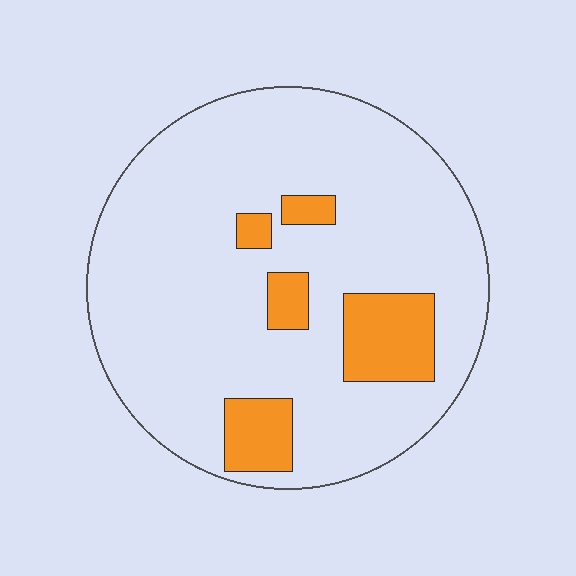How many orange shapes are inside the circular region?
5.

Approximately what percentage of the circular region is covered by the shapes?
Approximately 15%.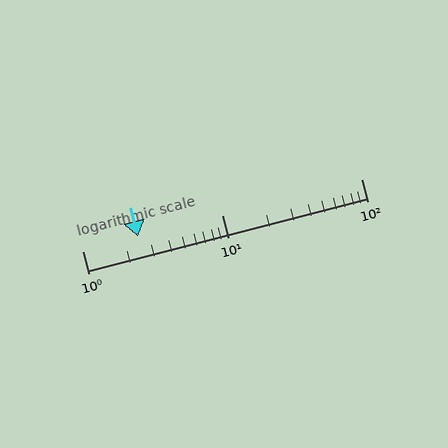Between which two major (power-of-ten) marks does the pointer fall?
The pointer is between 1 and 10.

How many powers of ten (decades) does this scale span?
The scale spans 2 decades, from 1 to 100.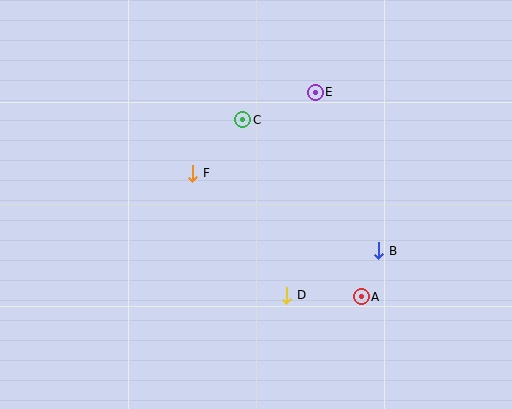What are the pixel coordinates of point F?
Point F is at (193, 173).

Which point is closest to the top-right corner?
Point E is closest to the top-right corner.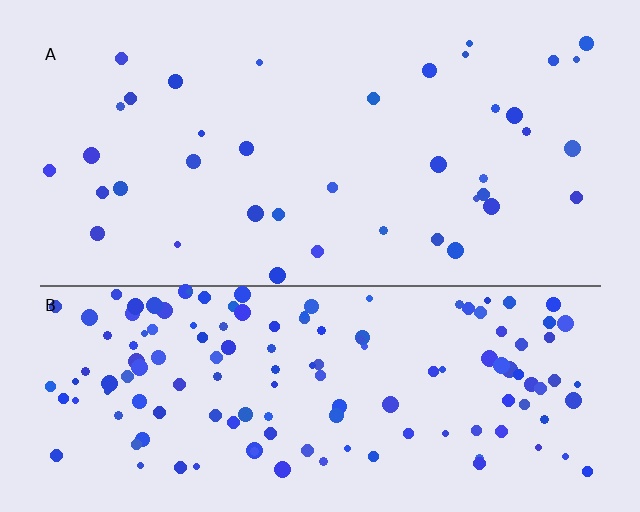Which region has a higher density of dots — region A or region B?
B (the bottom).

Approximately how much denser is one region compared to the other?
Approximately 3.8× — region B over region A.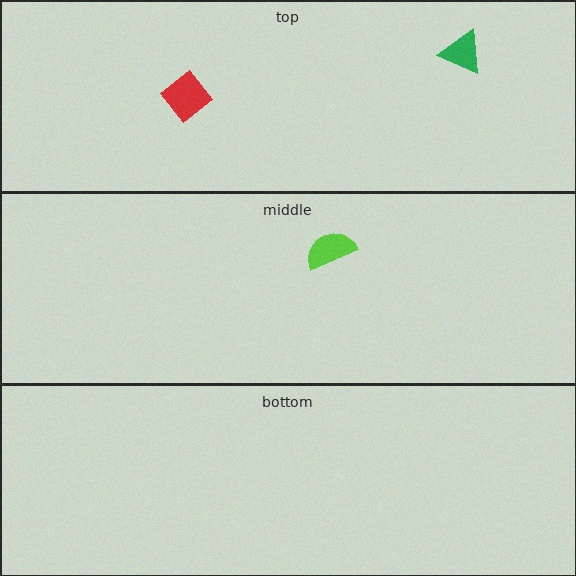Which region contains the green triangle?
The top region.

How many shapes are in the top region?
2.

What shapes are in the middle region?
The lime semicircle.